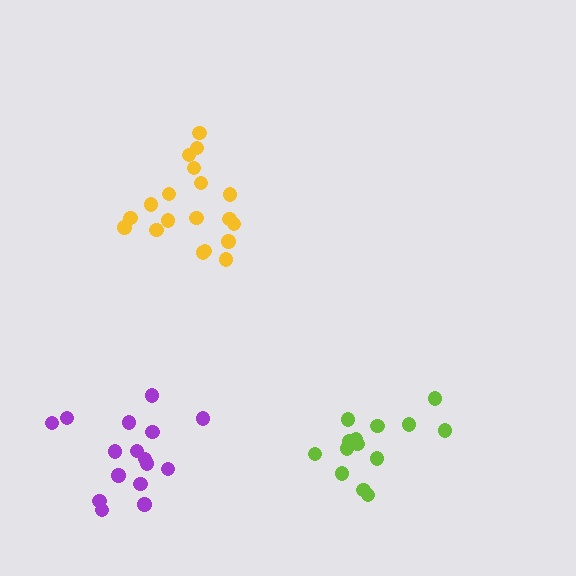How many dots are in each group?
Group 1: 19 dots, Group 2: 14 dots, Group 3: 16 dots (49 total).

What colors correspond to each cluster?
The clusters are colored: yellow, lime, purple.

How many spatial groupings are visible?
There are 3 spatial groupings.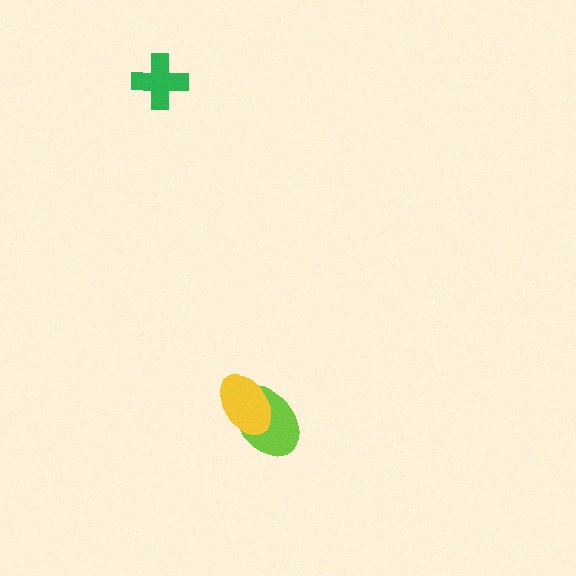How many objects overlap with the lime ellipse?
1 object overlaps with the lime ellipse.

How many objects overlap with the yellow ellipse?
1 object overlaps with the yellow ellipse.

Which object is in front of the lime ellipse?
The yellow ellipse is in front of the lime ellipse.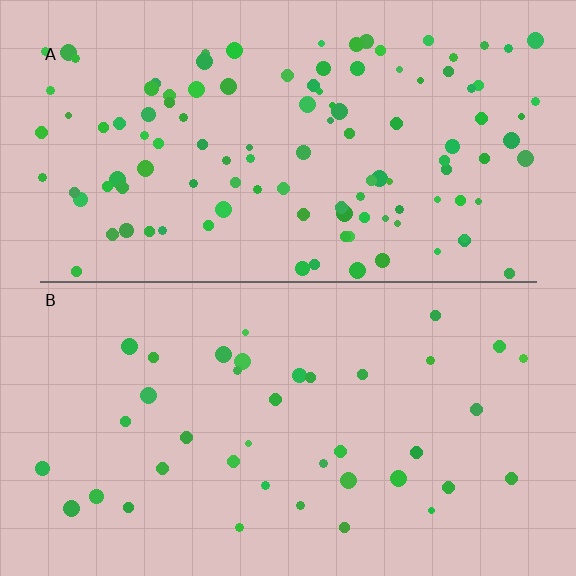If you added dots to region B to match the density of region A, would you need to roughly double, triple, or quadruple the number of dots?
Approximately triple.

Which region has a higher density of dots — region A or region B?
A (the top).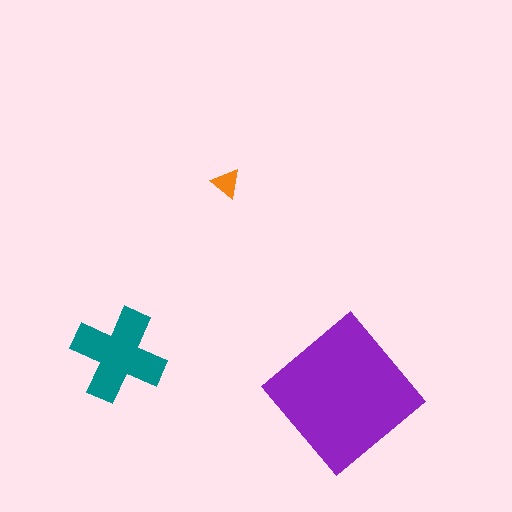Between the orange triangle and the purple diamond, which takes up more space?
The purple diamond.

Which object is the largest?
The purple diamond.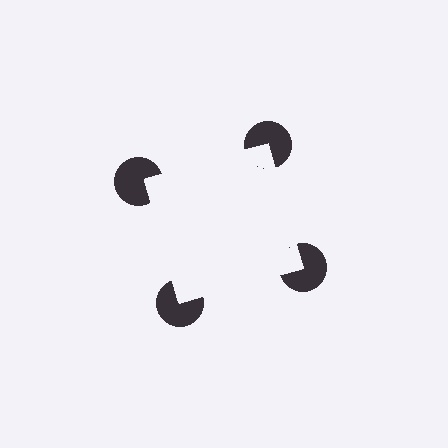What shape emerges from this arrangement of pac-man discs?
An illusory square — its edges are inferred from the aligned wedge cuts in the pac-man discs, not physically drawn.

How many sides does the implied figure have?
4 sides.